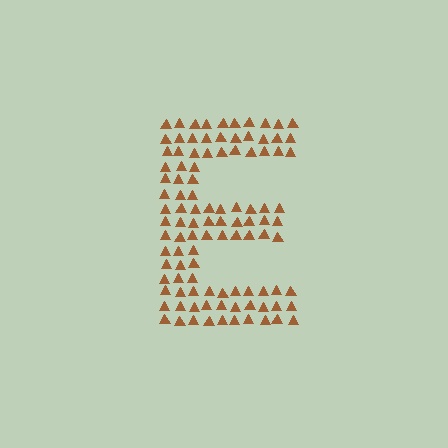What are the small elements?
The small elements are triangles.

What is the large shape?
The large shape is the letter E.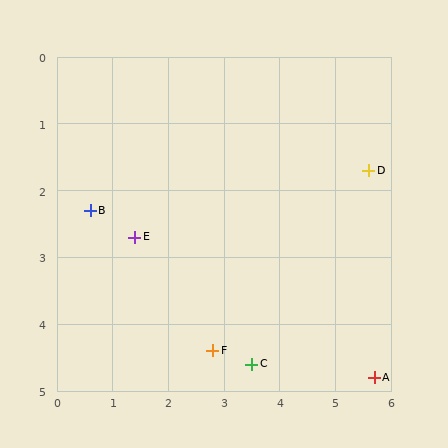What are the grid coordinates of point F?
Point F is at approximately (2.8, 4.4).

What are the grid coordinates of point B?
Point B is at approximately (0.6, 2.3).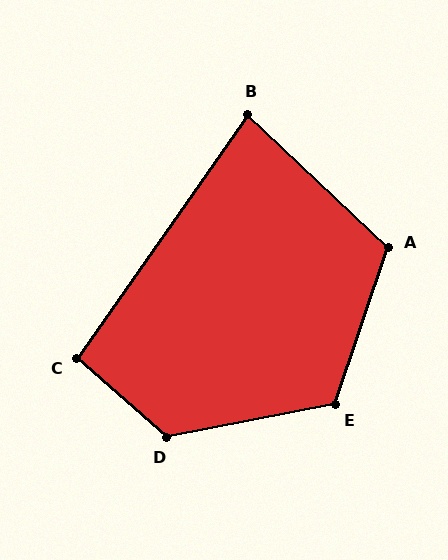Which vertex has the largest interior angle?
D, at approximately 128 degrees.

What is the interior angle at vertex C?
Approximately 96 degrees (obtuse).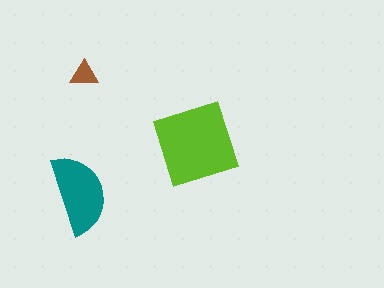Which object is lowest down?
The teal semicircle is bottommost.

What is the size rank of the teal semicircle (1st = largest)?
2nd.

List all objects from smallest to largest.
The brown triangle, the teal semicircle, the lime diamond.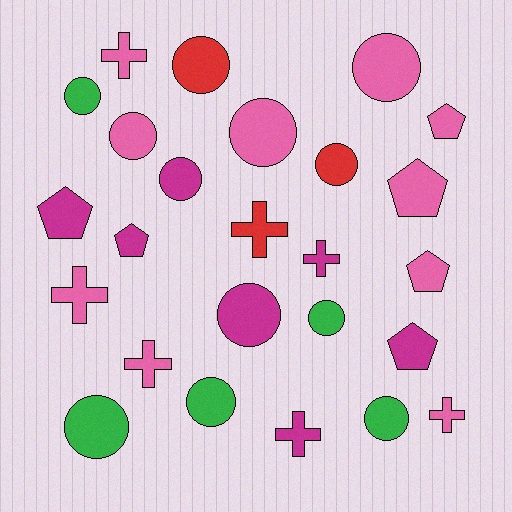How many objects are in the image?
There are 25 objects.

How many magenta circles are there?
There are 2 magenta circles.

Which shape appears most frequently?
Circle, with 12 objects.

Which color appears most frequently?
Pink, with 10 objects.